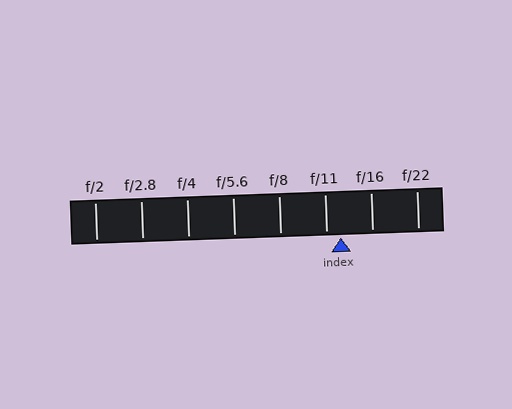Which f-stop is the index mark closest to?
The index mark is closest to f/11.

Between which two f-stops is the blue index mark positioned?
The index mark is between f/11 and f/16.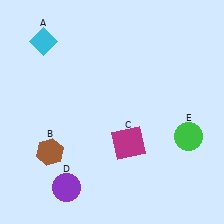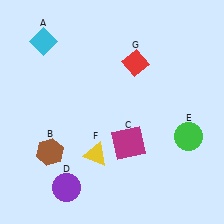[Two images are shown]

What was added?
A yellow triangle (F), a red diamond (G) were added in Image 2.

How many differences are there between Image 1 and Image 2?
There are 2 differences between the two images.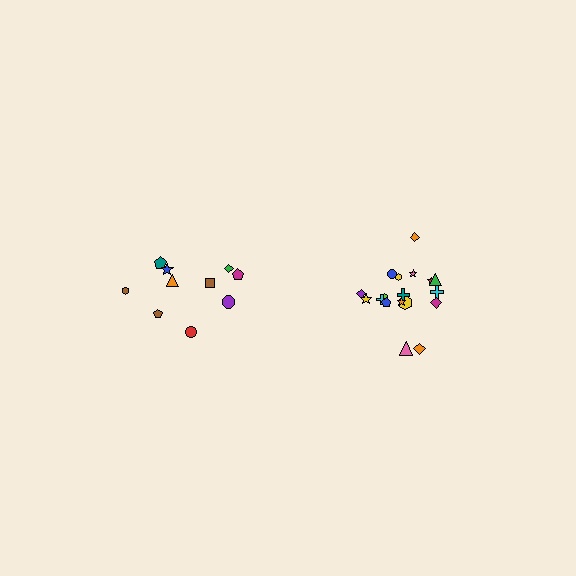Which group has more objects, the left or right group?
The right group.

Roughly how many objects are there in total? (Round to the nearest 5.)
Roughly 30 objects in total.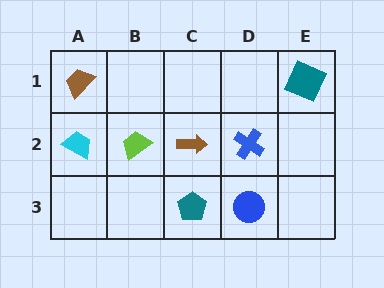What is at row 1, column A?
A brown trapezoid.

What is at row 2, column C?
A brown arrow.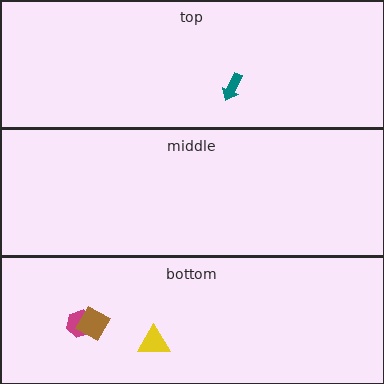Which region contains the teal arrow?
The top region.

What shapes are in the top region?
The teal arrow.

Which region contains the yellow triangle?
The bottom region.